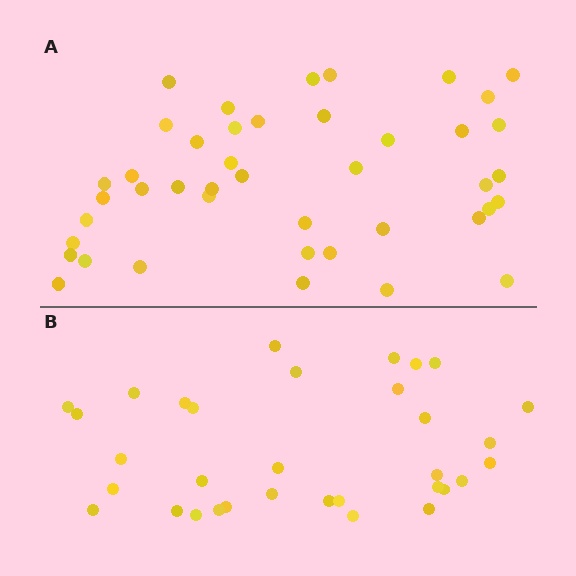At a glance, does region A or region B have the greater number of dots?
Region A (the top region) has more dots.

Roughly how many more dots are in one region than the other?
Region A has roughly 10 or so more dots than region B.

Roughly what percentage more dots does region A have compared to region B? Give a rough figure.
About 30% more.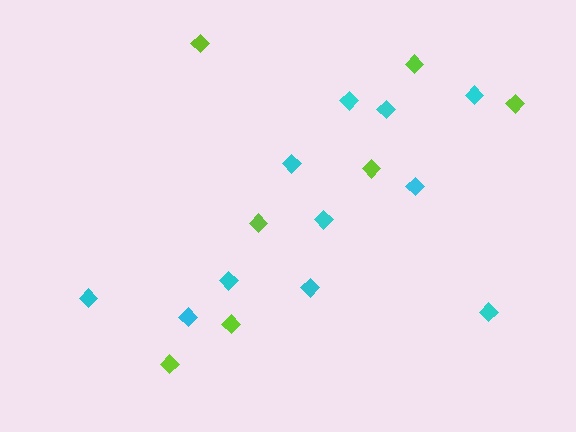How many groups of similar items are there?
There are 2 groups: one group of cyan diamonds (11) and one group of lime diamonds (7).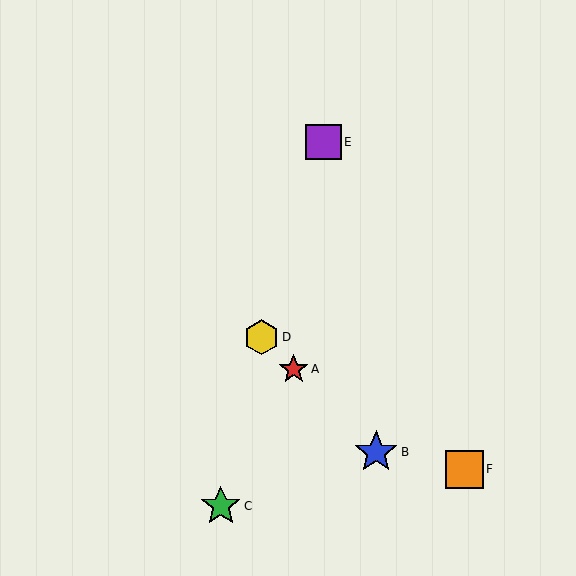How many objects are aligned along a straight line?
3 objects (A, B, D) are aligned along a straight line.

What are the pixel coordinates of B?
Object B is at (376, 452).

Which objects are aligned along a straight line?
Objects A, B, D are aligned along a straight line.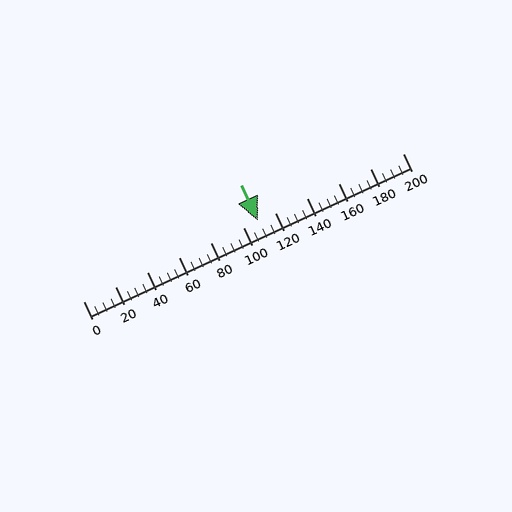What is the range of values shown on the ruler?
The ruler shows values from 0 to 200.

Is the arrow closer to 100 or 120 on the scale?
The arrow is closer to 100.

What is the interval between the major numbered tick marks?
The major tick marks are spaced 20 units apart.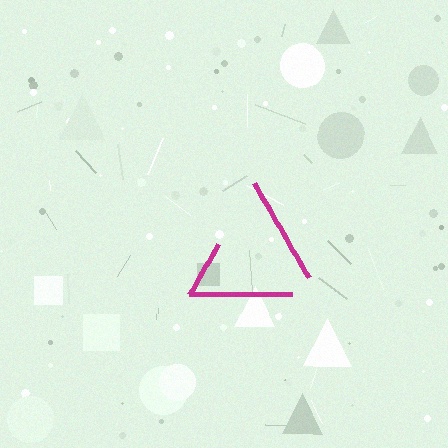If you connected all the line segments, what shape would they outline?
They would outline a triangle.